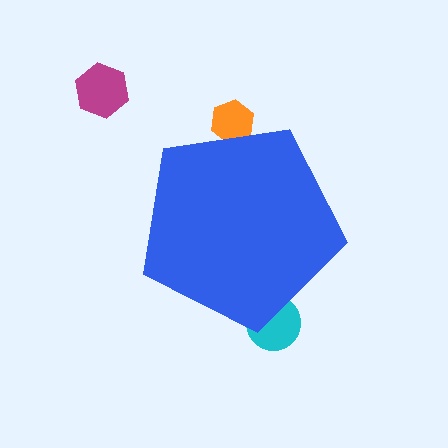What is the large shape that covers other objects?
A blue pentagon.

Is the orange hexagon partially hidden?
Yes, the orange hexagon is partially hidden behind the blue pentagon.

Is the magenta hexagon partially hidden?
No, the magenta hexagon is fully visible.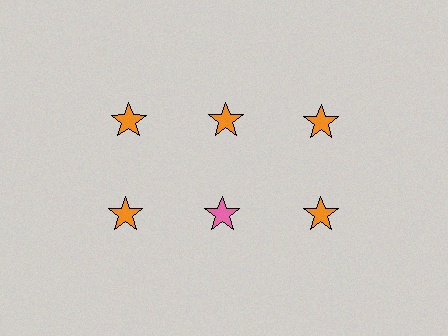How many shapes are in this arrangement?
There are 6 shapes arranged in a grid pattern.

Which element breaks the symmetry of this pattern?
The pink star in the second row, second from left column breaks the symmetry. All other shapes are orange stars.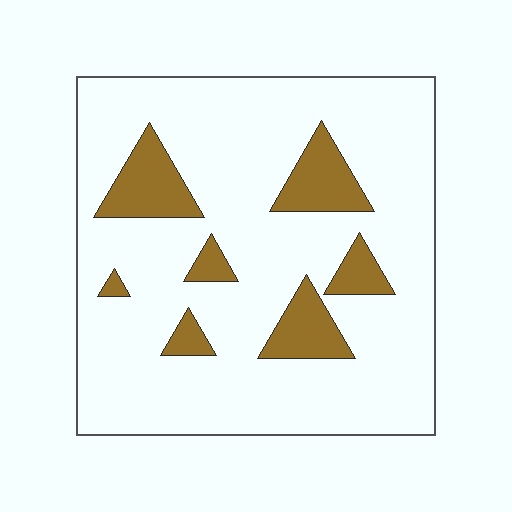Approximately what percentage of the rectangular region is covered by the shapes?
Approximately 15%.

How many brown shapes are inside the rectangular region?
7.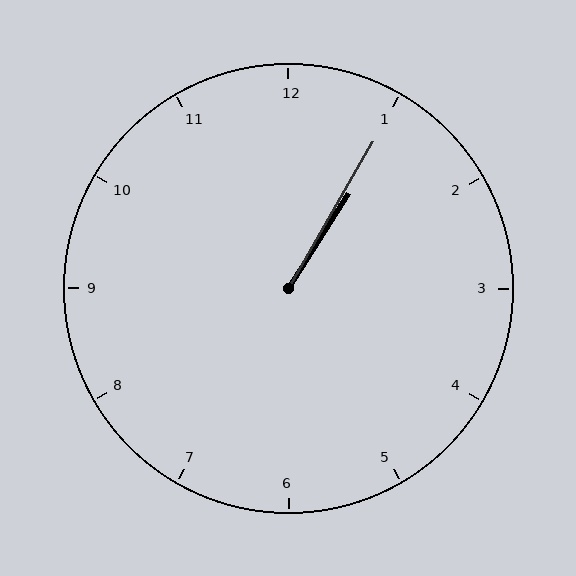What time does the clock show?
1:05.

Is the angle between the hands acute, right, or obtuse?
It is acute.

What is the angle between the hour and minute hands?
Approximately 2 degrees.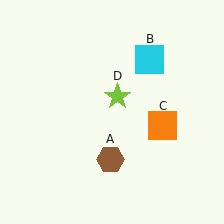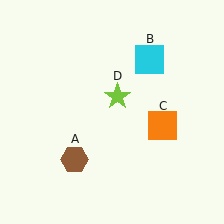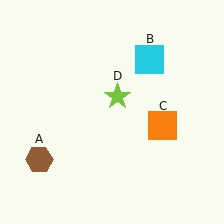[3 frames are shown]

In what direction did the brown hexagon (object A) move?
The brown hexagon (object A) moved left.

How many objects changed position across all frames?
1 object changed position: brown hexagon (object A).